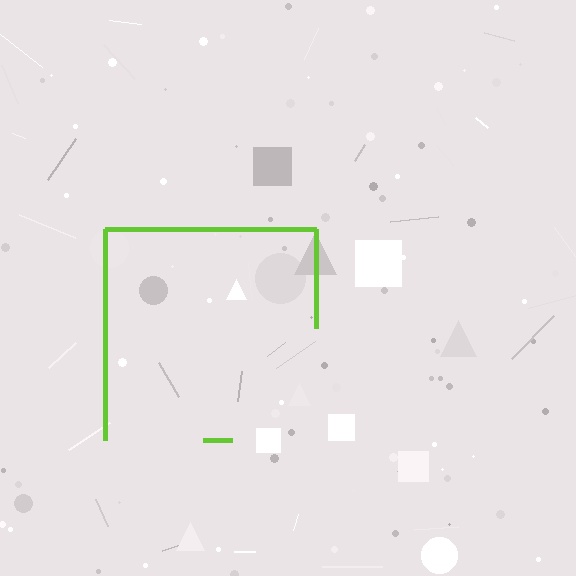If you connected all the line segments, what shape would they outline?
They would outline a square.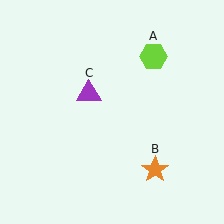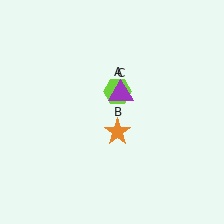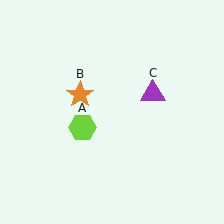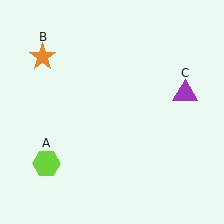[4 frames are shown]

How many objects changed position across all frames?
3 objects changed position: lime hexagon (object A), orange star (object B), purple triangle (object C).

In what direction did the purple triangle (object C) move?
The purple triangle (object C) moved right.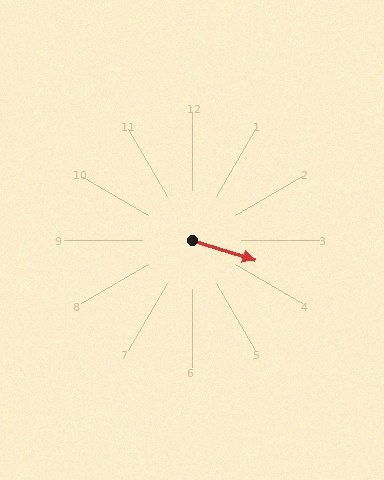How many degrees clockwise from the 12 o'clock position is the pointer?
Approximately 108 degrees.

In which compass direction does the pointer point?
East.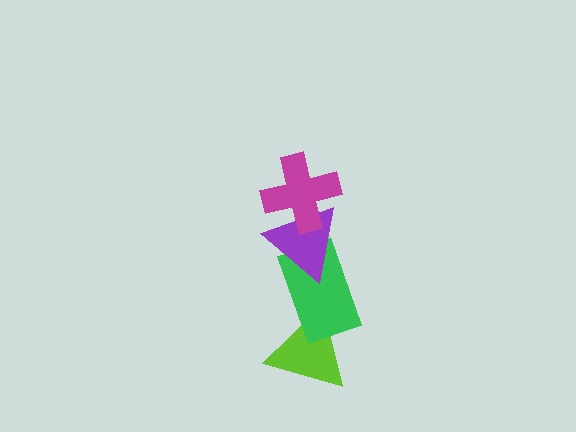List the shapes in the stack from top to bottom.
From top to bottom: the magenta cross, the purple triangle, the green rectangle, the lime triangle.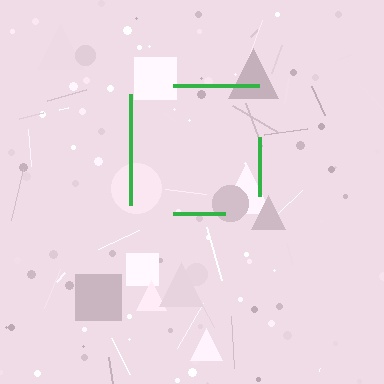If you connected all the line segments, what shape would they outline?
They would outline a square.